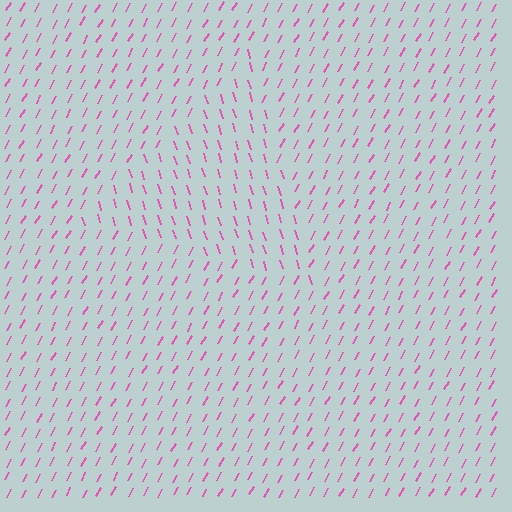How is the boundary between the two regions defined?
The boundary is defined purely by a change in line orientation (approximately 45 degrees difference). All lines are the same color and thickness.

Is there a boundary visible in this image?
Yes, there is a texture boundary formed by a change in line orientation.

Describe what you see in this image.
The image is filled with small pink line segments. A triangle region in the image has lines oriented differently from the surrounding lines, creating a visible texture boundary.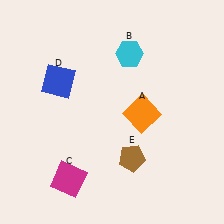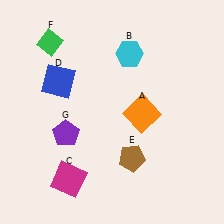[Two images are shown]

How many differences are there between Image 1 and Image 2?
There are 2 differences between the two images.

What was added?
A green diamond (F), a purple pentagon (G) were added in Image 2.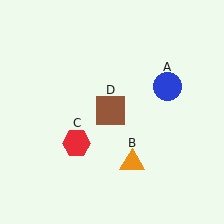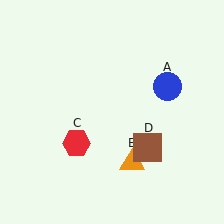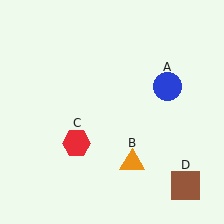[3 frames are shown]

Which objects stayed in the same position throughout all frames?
Blue circle (object A) and orange triangle (object B) and red hexagon (object C) remained stationary.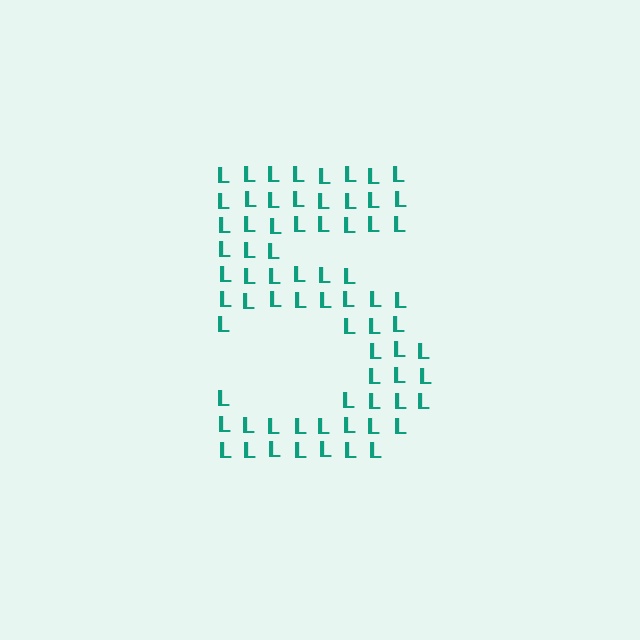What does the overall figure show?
The overall figure shows the digit 5.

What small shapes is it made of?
It is made of small letter L's.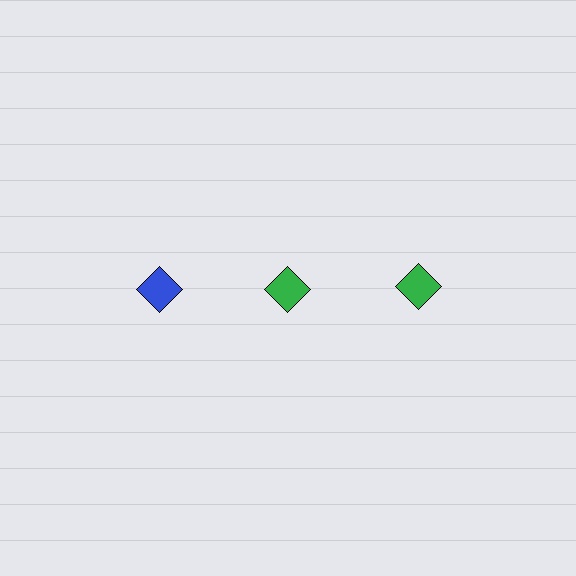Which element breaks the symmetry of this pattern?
The blue diamond in the top row, leftmost column breaks the symmetry. All other shapes are green diamonds.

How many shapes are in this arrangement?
There are 3 shapes arranged in a grid pattern.